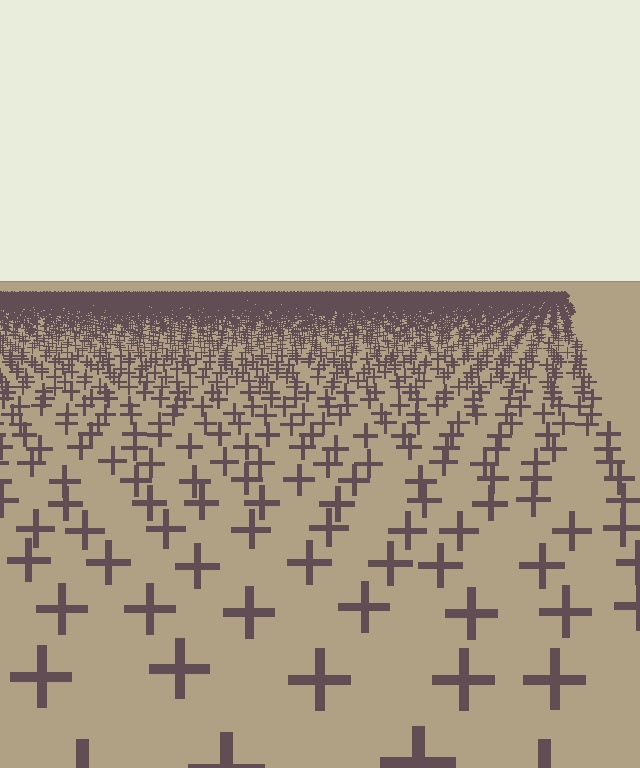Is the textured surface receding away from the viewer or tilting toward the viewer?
The surface is receding away from the viewer. Texture elements get smaller and denser toward the top.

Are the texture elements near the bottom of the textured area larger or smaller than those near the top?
Larger. Near the bottom, elements are closer to the viewer and appear at a bigger on-screen size.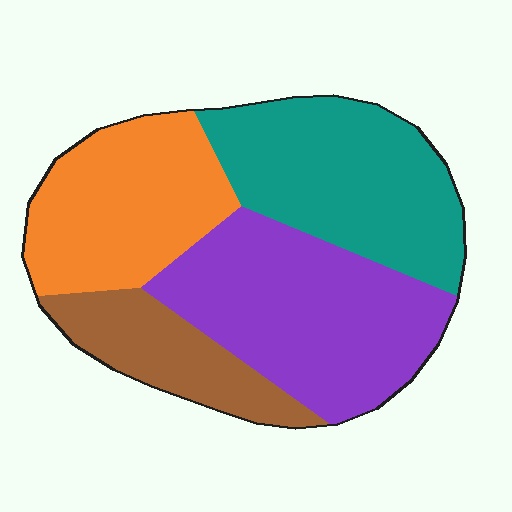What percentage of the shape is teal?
Teal covers around 30% of the shape.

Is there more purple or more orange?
Purple.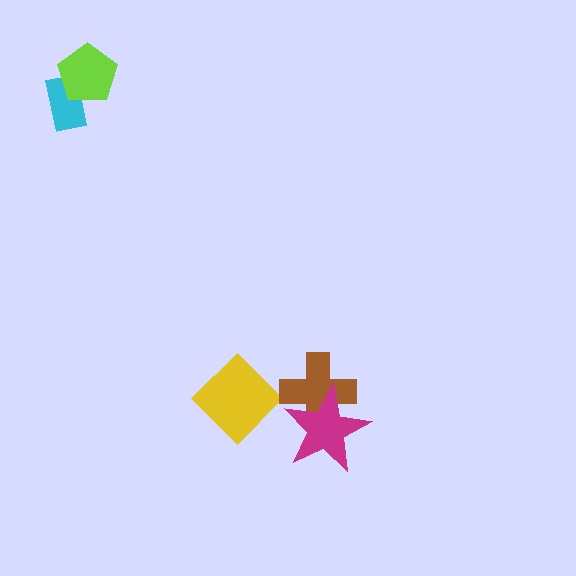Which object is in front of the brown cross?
The magenta star is in front of the brown cross.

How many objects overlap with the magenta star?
1 object overlaps with the magenta star.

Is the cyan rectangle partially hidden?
Yes, it is partially covered by another shape.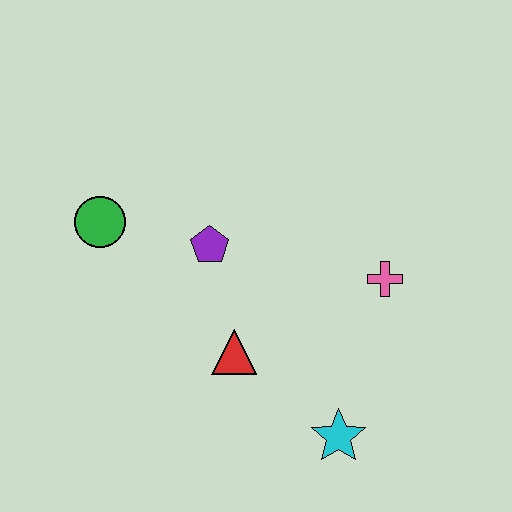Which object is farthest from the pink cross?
The green circle is farthest from the pink cross.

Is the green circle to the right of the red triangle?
No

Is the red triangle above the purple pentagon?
No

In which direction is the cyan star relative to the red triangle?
The cyan star is to the right of the red triangle.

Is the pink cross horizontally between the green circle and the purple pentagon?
No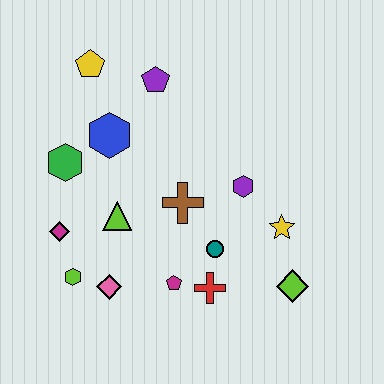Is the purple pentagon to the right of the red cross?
No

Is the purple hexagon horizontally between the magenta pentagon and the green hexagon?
No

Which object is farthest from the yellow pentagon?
The lime diamond is farthest from the yellow pentagon.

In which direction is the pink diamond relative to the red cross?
The pink diamond is to the left of the red cross.